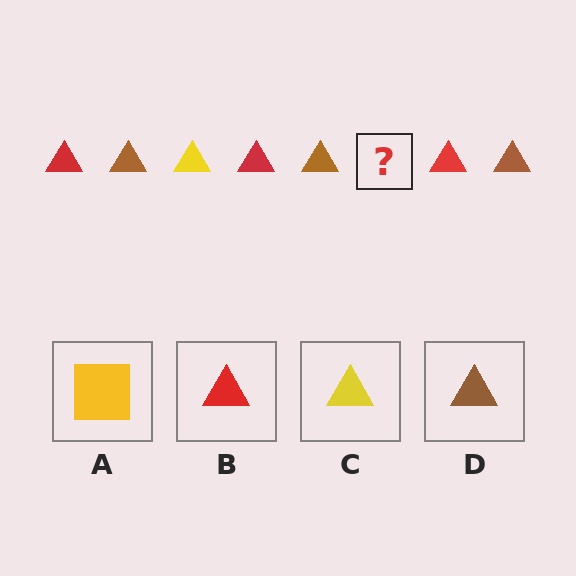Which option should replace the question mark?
Option C.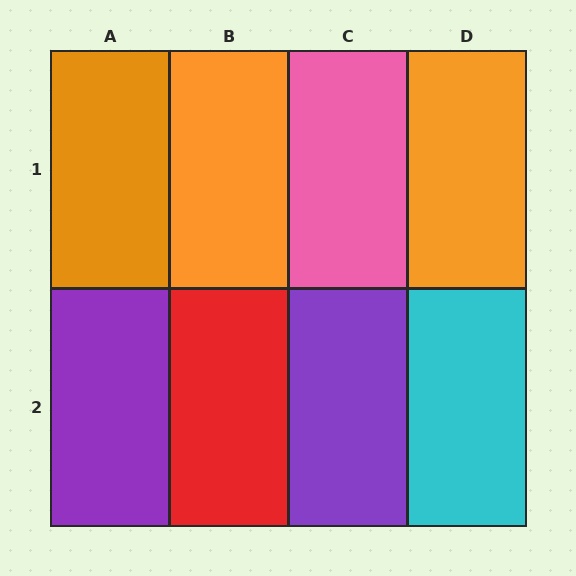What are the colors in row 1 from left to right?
Orange, orange, pink, orange.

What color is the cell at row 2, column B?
Red.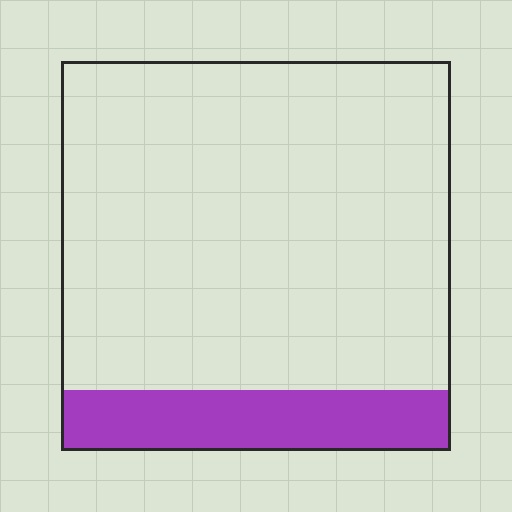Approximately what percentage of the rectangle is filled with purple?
Approximately 15%.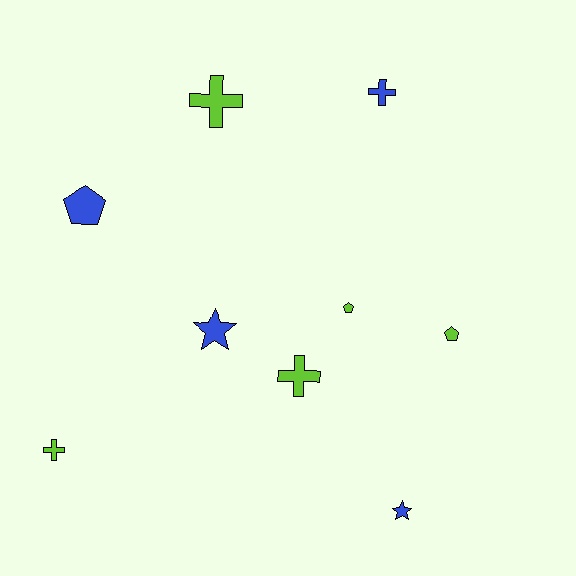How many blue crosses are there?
There is 1 blue cross.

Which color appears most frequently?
Lime, with 5 objects.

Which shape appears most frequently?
Cross, with 4 objects.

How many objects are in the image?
There are 9 objects.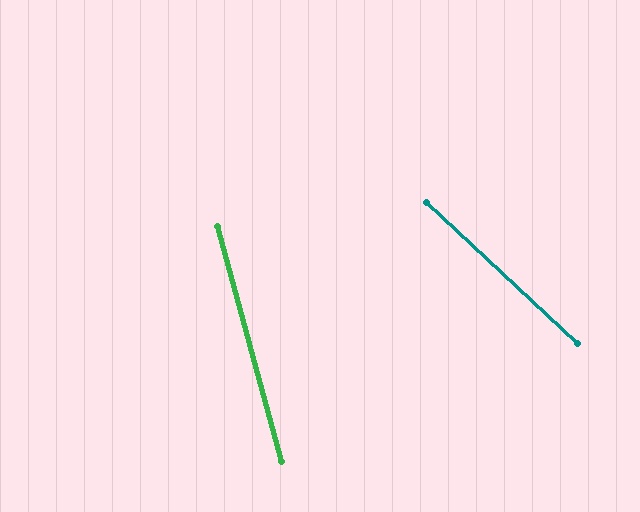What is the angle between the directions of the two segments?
Approximately 32 degrees.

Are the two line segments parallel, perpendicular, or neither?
Neither parallel nor perpendicular — they differ by about 32°.